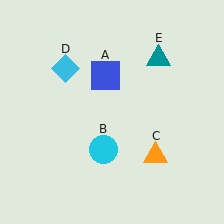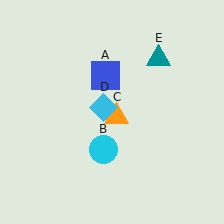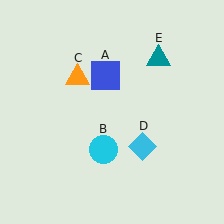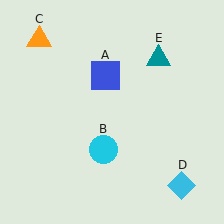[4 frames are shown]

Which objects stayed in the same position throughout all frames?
Blue square (object A) and cyan circle (object B) and teal triangle (object E) remained stationary.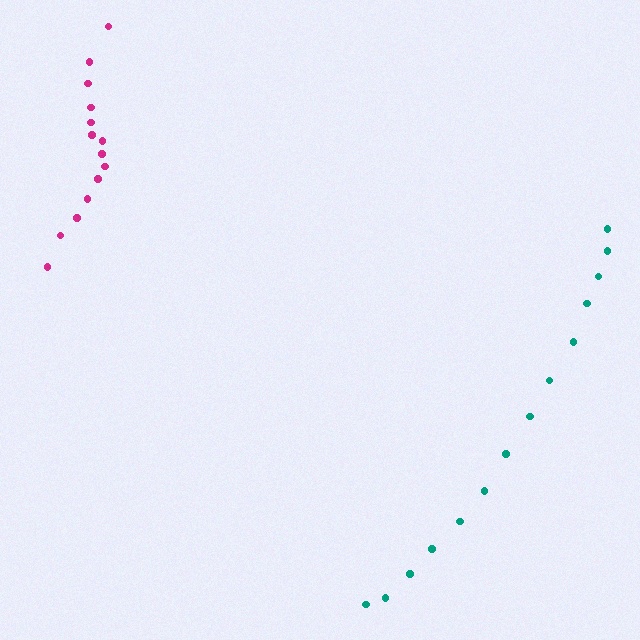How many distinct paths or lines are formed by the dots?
There are 2 distinct paths.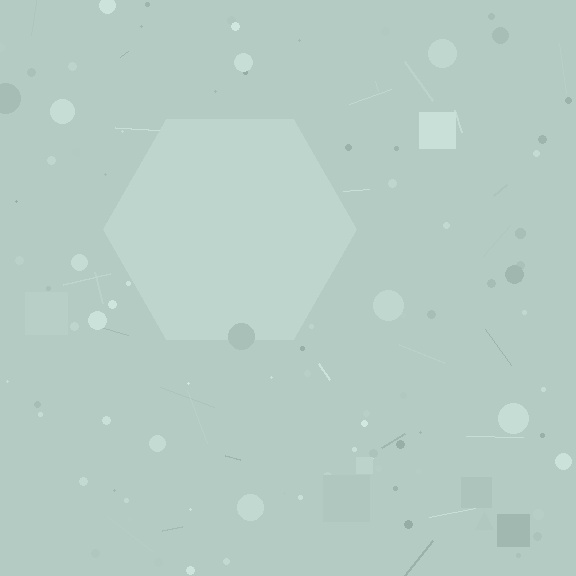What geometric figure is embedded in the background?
A hexagon is embedded in the background.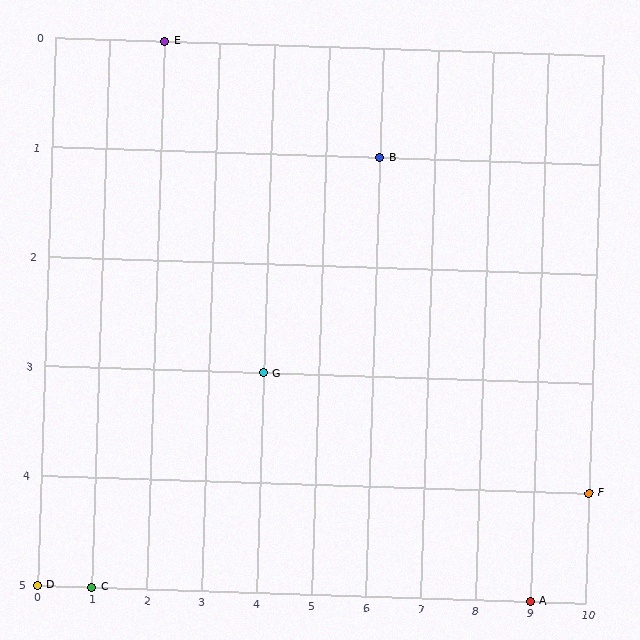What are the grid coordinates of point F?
Point F is at grid coordinates (10, 4).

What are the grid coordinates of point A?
Point A is at grid coordinates (9, 5).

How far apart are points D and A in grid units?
Points D and A are 9 columns apart.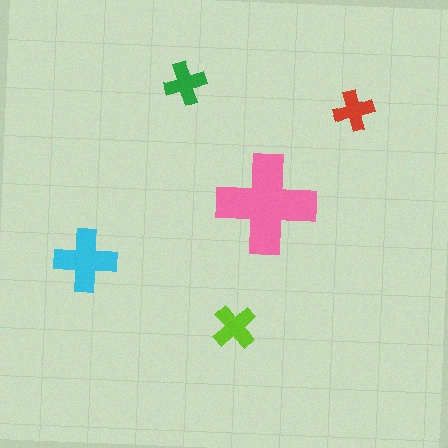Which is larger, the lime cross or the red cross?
The lime one.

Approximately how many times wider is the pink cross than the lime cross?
About 2 times wider.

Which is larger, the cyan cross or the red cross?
The cyan one.